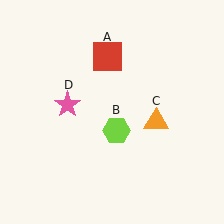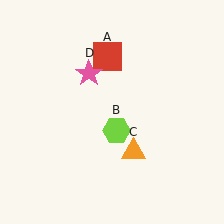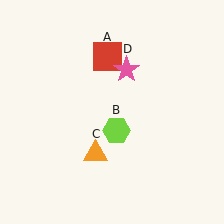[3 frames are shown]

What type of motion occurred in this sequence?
The orange triangle (object C), pink star (object D) rotated clockwise around the center of the scene.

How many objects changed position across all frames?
2 objects changed position: orange triangle (object C), pink star (object D).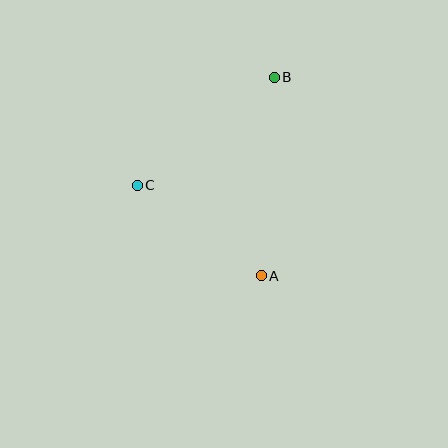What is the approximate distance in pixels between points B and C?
The distance between B and C is approximately 174 pixels.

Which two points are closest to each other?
Points A and C are closest to each other.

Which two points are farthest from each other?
Points A and B are farthest from each other.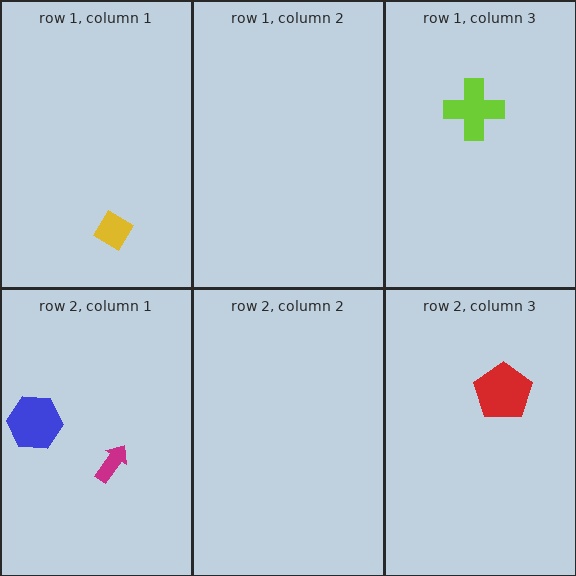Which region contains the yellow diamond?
The row 1, column 1 region.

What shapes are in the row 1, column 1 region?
The yellow diamond.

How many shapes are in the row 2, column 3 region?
1.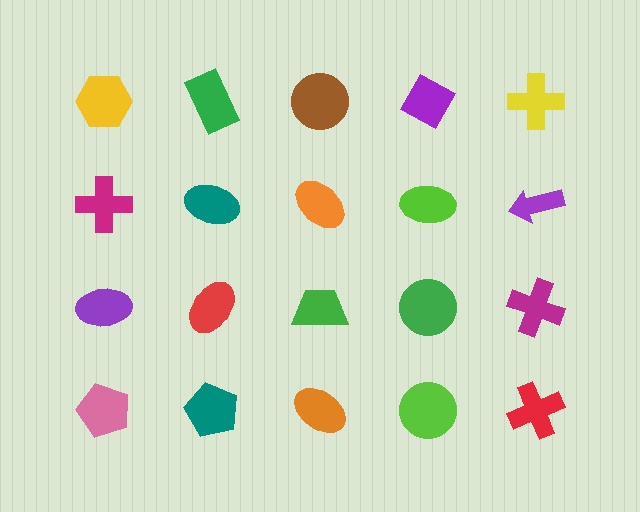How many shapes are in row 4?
5 shapes.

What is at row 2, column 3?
An orange ellipse.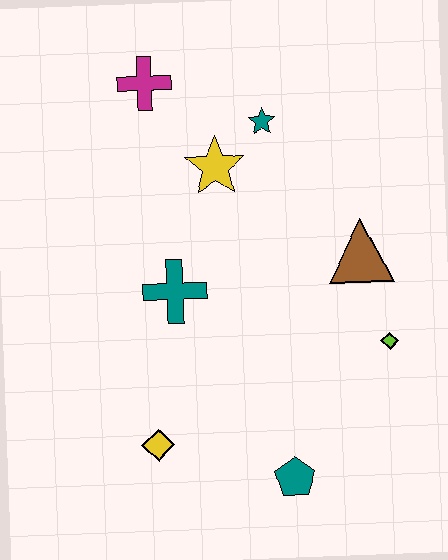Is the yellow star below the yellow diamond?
No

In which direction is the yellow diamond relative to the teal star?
The yellow diamond is below the teal star.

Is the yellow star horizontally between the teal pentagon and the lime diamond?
No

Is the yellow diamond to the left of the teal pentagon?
Yes